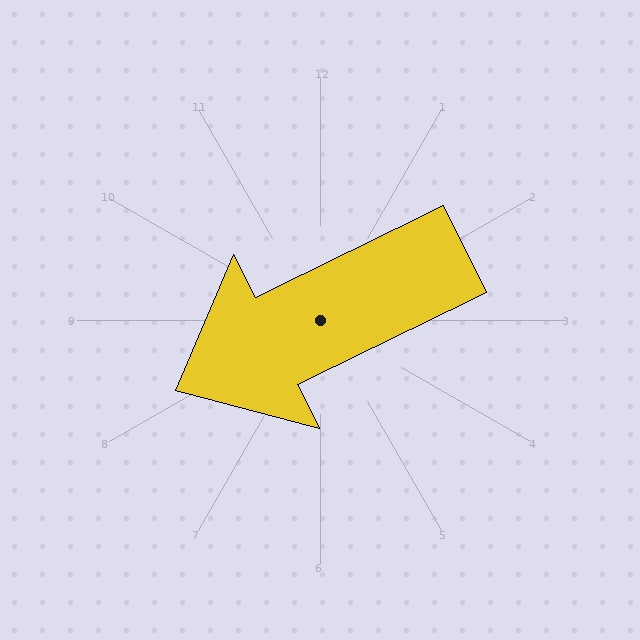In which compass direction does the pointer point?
Southwest.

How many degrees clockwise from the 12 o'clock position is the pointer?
Approximately 244 degrees.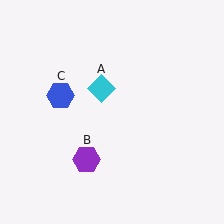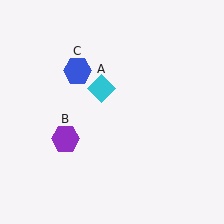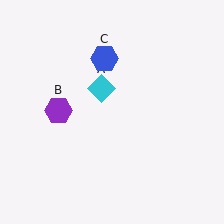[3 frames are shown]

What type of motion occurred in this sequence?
The purple hexagon (object B), blue hexagon (object C) rotated clockwise around the center of the scene.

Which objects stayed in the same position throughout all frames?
Cyan diamond (object A) remained stationary.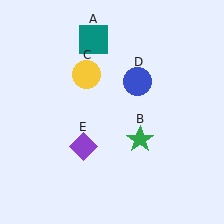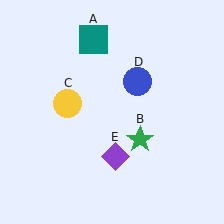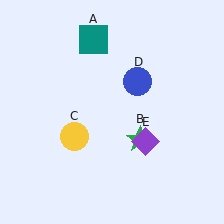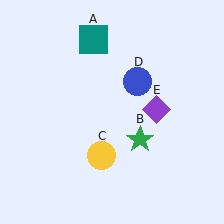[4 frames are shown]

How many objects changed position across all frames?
2 objects changed position: yellow circle (object C), purple diamond (object E).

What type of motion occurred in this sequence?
The yellow circle (object C), purple diamond (object E) rotated counterclockwise around the center of the scene.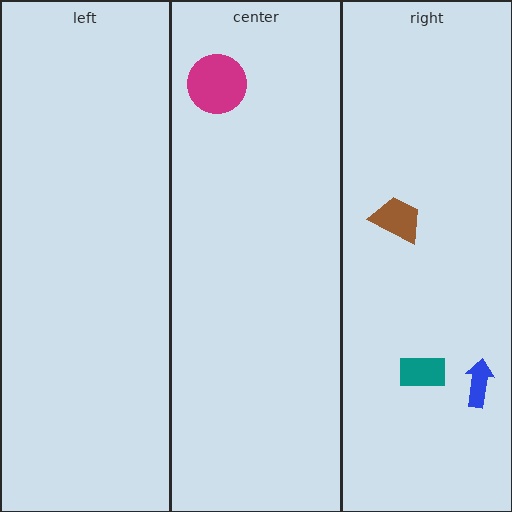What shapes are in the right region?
The brown trapezoid, the blue arrow, the teal rectangle.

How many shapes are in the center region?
1.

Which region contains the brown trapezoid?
The right region.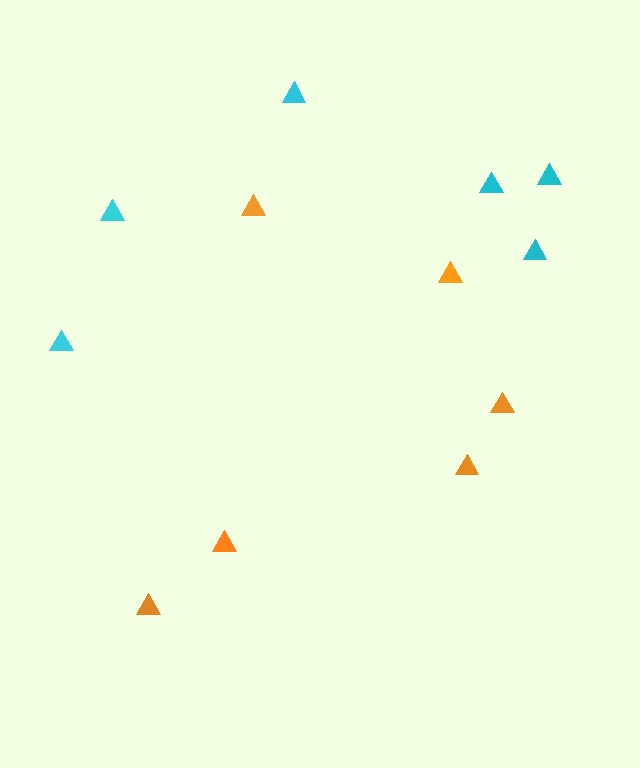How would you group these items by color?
There are 2 groups: one group of cyan triangles (6) and one group of orange triangles (6).